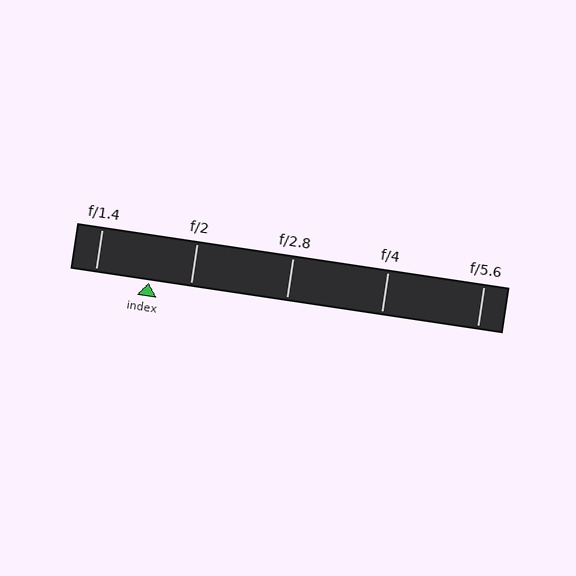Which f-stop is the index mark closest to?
The index mark is closest to f/2.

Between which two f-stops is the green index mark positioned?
The index mark is between f/1.4 and f/2.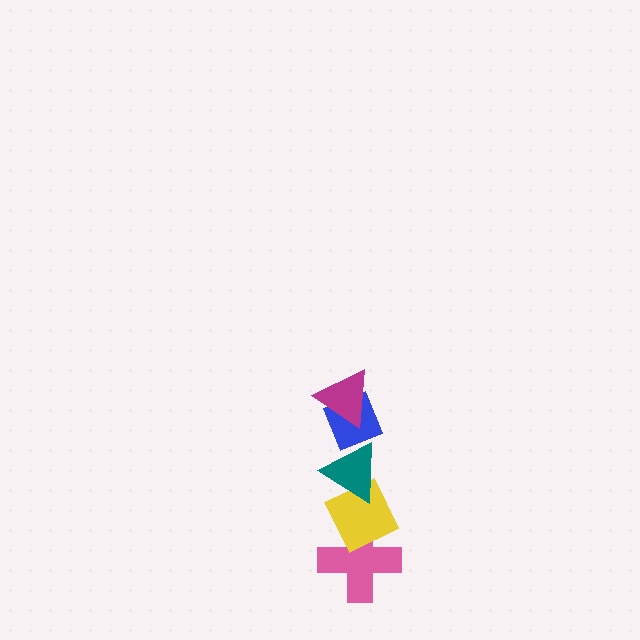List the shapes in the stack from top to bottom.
From top to bottom: the magenta triangle, the blue diamond, the teal triangle, the yellow diamond, the pink cross.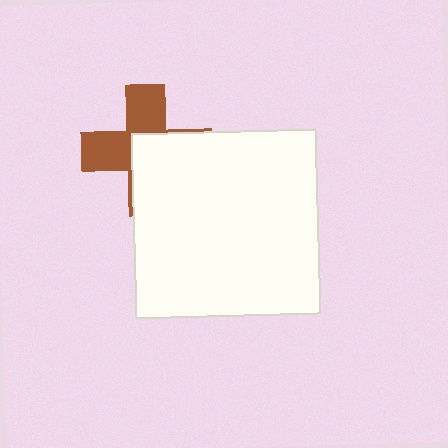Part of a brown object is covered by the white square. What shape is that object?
It is a cross.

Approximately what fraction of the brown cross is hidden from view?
Roughly 51% of the brown cross is hidden behind the white square.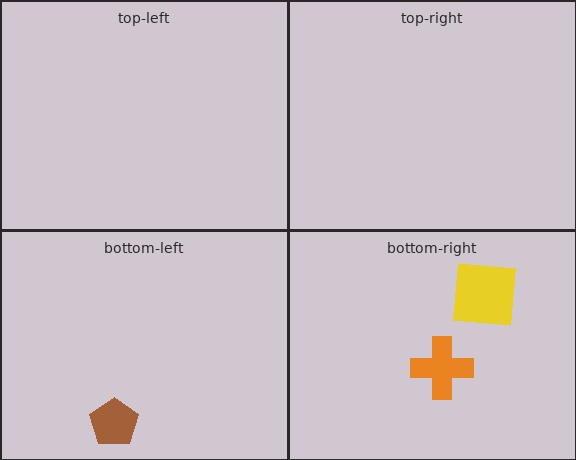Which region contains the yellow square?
The bottom-right region.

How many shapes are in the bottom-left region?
1.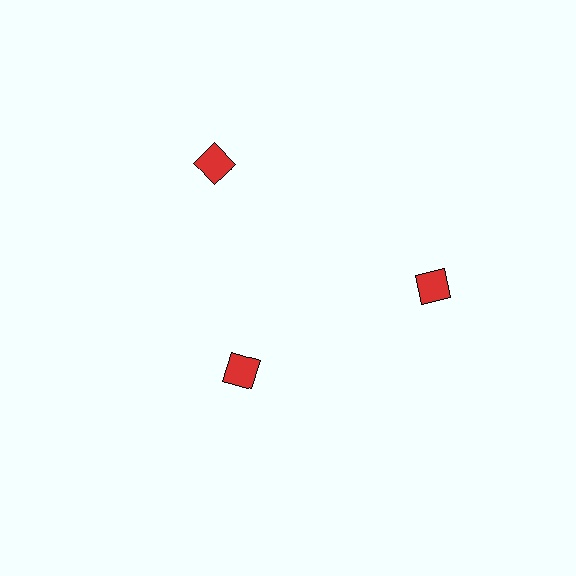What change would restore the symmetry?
The symmetry would be restored by moving it outward, back onto the ring so that all 3 squares sit at equal angles and equal distance from the center.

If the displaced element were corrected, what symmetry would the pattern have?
It would have 3-fold rotational symmetry — the pattern would map onto itself every 120 degrees.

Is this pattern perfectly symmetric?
No. The 3 red squares are arranged in a ring, but one element near the 7 o'clock position is pulled inward toward the center, breaking the 3-fold rotational symmetry.